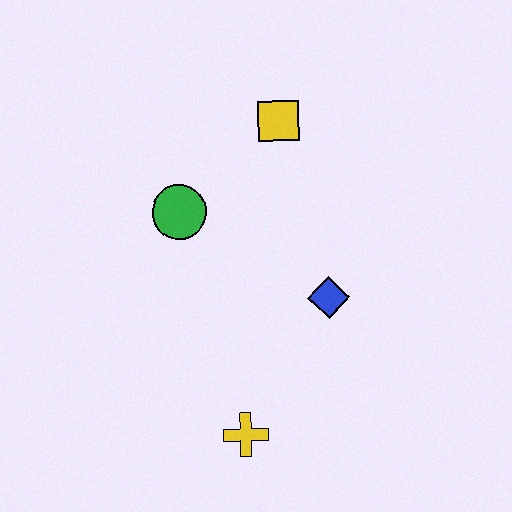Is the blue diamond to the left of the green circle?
No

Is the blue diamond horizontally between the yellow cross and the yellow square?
No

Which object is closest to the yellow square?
The green circle is closest to the yellow square.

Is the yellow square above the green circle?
Yes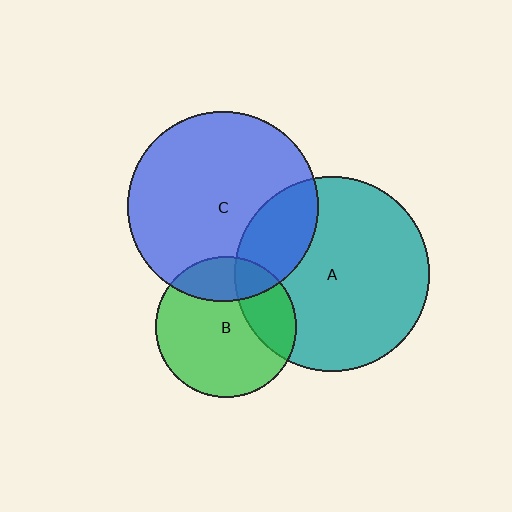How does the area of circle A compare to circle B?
Approximately 1.9 times.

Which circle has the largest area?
Circle A (teal).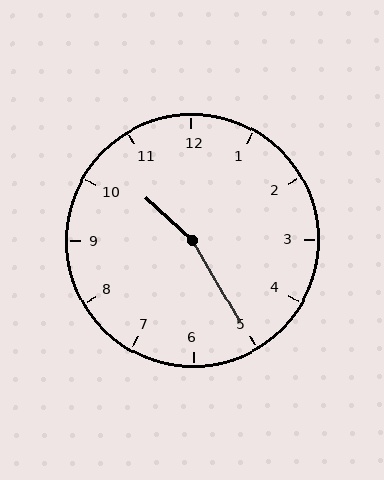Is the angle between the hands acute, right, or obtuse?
It is obtuse.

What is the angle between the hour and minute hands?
Approximately 162 degrees.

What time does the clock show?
10:25.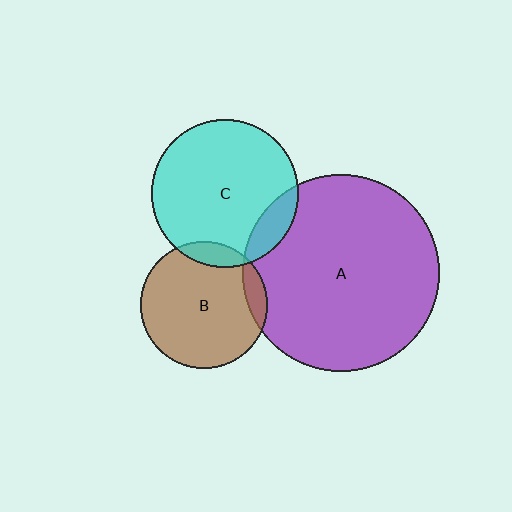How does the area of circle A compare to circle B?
Approximately 2.4 times.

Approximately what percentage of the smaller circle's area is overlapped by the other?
Approximately 10%.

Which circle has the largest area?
Circle A (purple).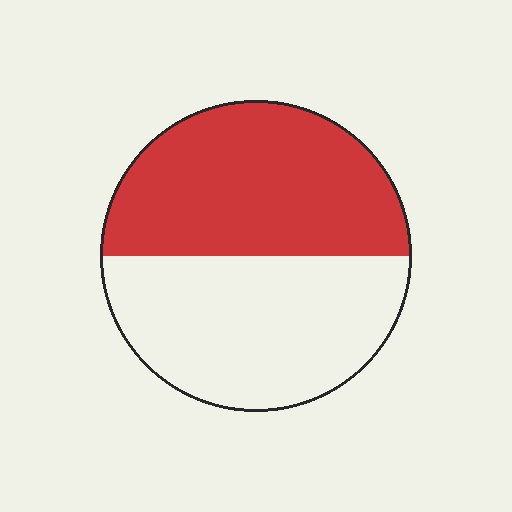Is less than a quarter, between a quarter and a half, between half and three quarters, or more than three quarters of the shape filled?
Between half and three quarters.